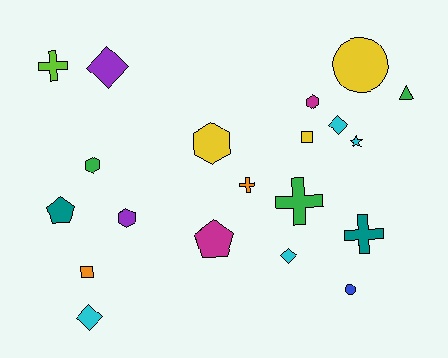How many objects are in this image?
There are 20 objects.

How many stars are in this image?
There is 1 star.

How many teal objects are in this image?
There are 2 teal objects.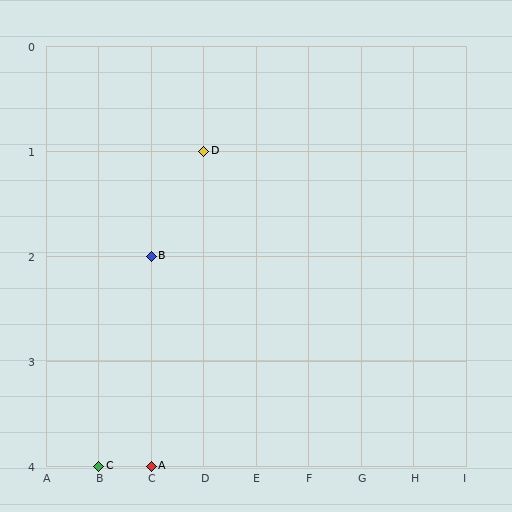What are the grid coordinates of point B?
Point B is at grid coordinates (C, 2).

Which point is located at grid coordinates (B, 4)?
Point C is at (B, 4).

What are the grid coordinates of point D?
Point D is at grid coordinates (D, 1).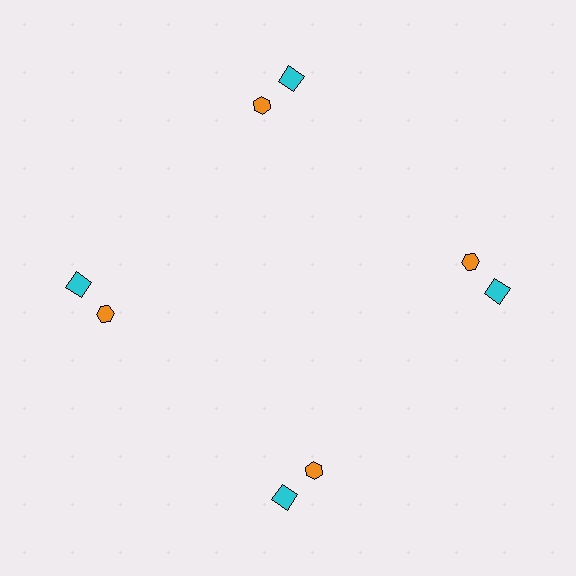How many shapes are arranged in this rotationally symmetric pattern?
There are 8 shapes, arranged in 4 groups of 2.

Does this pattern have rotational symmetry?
Yes, this pattern has 4-fold rotational symmetry. It looks the same after rotating 90 degrees around the center.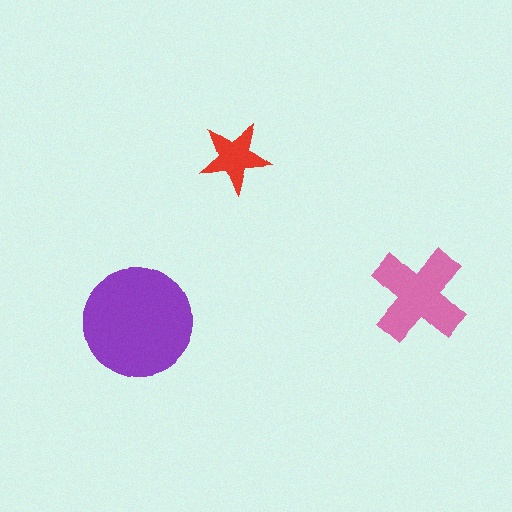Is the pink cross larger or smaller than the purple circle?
Smaller.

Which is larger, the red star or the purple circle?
The purple circle.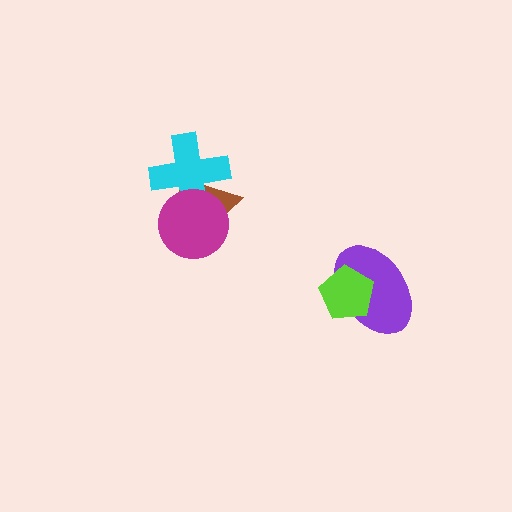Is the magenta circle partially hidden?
No, no other shape covers it.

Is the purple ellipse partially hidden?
Yes, it is partially covered by another shape.